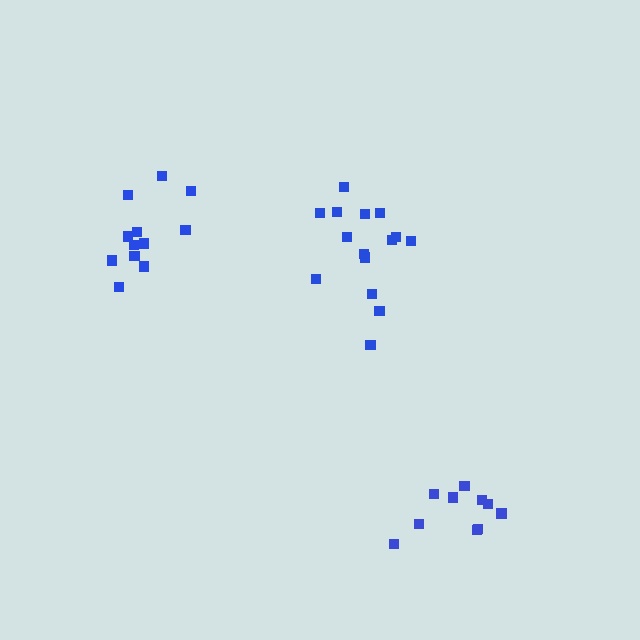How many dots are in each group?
Group 1: 10 dots, Group 2: 12 dots, Group 3: 15 dots (37 total).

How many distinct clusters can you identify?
There are 3 distinct clusters.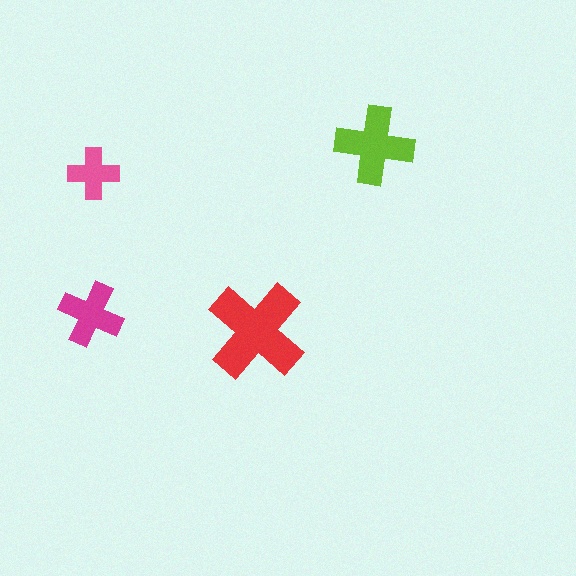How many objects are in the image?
There are 4 objects in the image.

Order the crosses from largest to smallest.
the red one, the lime one, the magenta one, the pink one.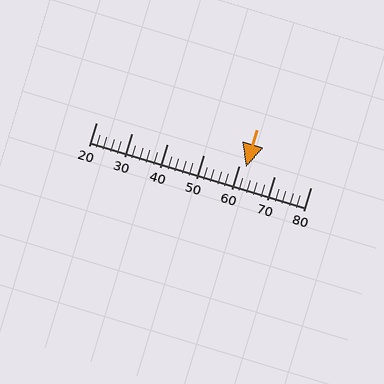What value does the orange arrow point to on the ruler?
The orange arrow points to approximately 62.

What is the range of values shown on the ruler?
The ruler shows values from 20 to 80.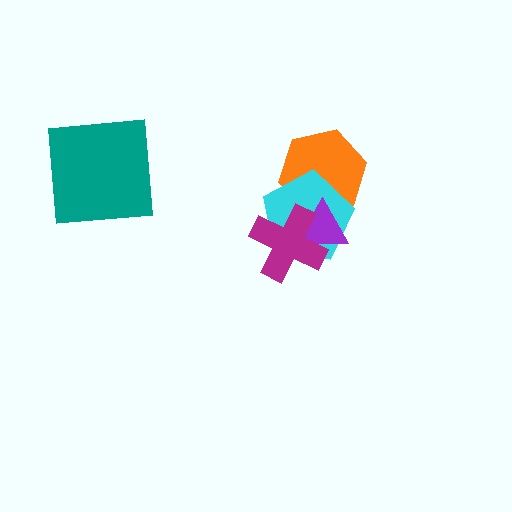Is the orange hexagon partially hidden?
Yes, it is partially covered by another shape.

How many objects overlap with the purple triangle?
3 objects overlap with the purple triangle.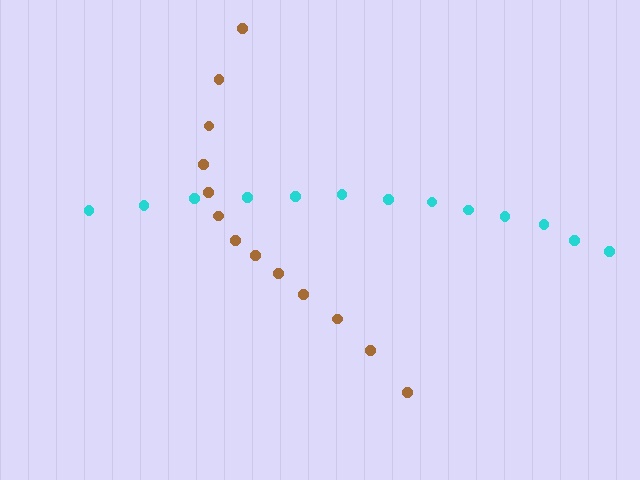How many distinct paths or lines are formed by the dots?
There are 2 distinct paths.